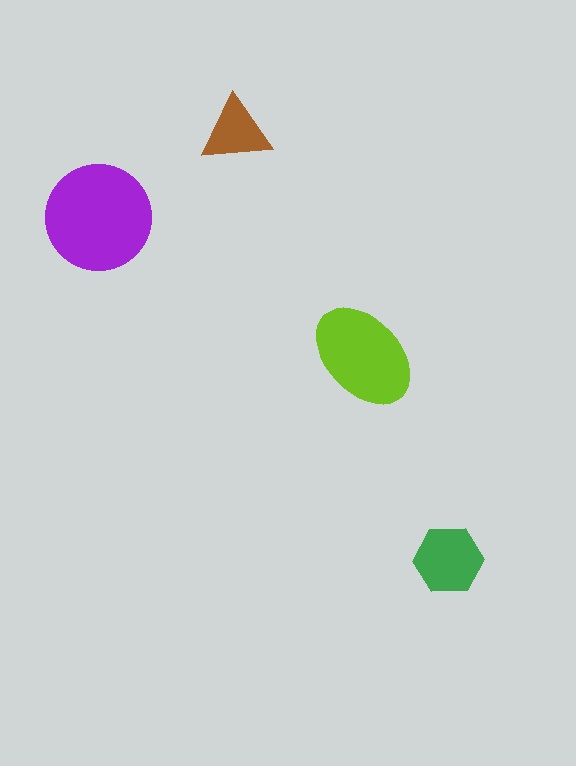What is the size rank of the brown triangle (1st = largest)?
4th.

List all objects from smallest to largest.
The brown triangle, the green hexagon, the lime ellipse, the purple circle.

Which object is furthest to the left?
The purple circle is leftmost.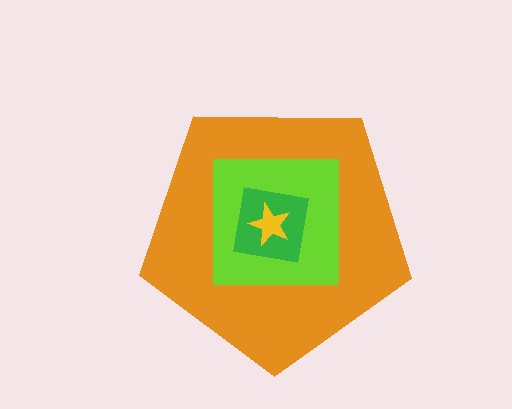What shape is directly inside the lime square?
The green square.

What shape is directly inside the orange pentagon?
The lime square.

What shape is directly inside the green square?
The yellow star.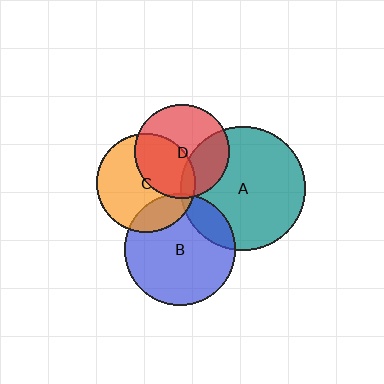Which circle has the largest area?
Circle A (teal).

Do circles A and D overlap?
Yes.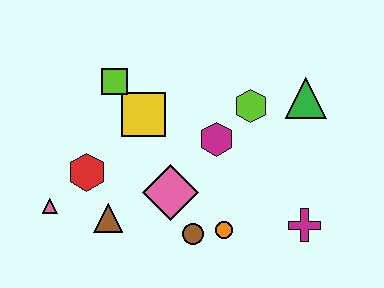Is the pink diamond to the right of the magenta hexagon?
No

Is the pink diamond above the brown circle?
Yes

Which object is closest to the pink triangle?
The red hexagon is closest to the pink triangle.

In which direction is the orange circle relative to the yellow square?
The orange circle is below the yellow square.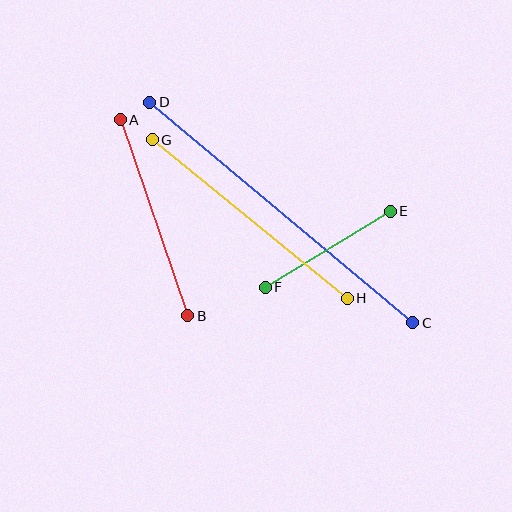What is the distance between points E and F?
The distance is approximately 146 pixels.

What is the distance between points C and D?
The distance is approximately 343 pixels.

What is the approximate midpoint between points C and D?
The midpoint is at approximately (281, 212) pixels.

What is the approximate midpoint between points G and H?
The midpoint is at approximately (250, 219) pixels.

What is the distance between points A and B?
The distance is approximately 207 pixels.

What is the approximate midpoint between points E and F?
The midpoint is at approximately (328, 249) pixels.